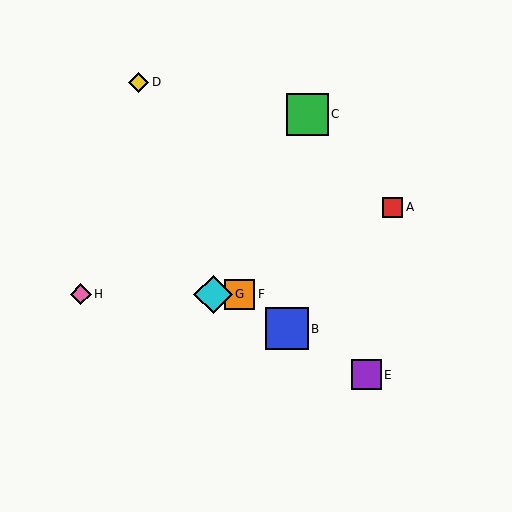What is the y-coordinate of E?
Object E is at y≈375.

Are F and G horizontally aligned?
Yes, both are at y≈294.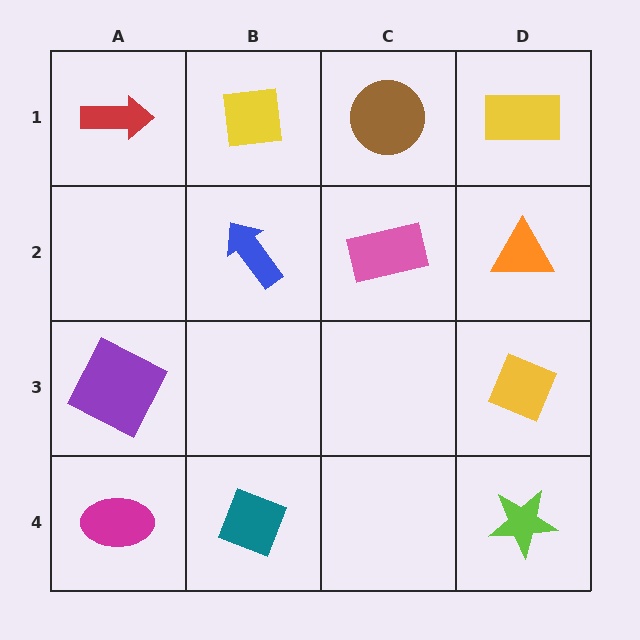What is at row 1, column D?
A yellow rectangle.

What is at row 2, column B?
A blue arrow.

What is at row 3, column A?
A purple square.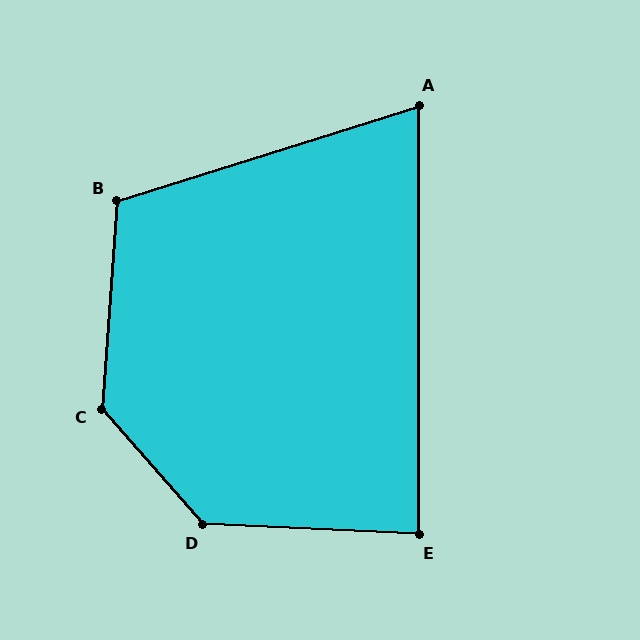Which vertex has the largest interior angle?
C, at approximately 135 degrees.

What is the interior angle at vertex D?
Approximately 134 degrees (obtuse).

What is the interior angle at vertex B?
Approximately 111 degrees (obtuse).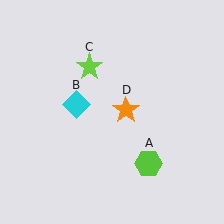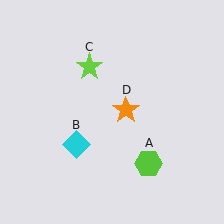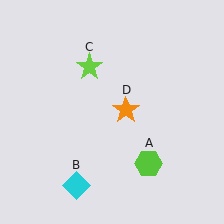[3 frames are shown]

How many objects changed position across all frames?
1 object changed position: cyan diamond (object B).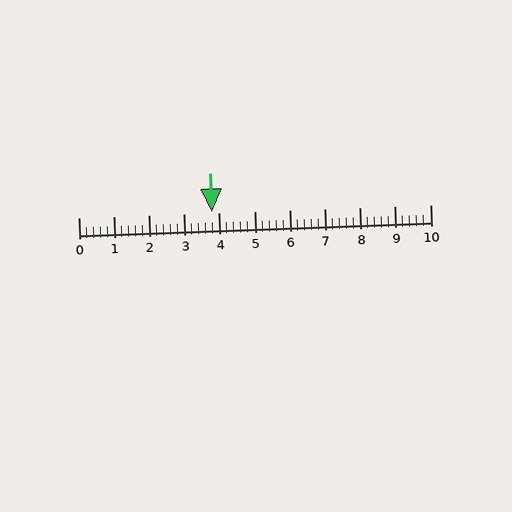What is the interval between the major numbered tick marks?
The major tick marks are spaced 1 units apart.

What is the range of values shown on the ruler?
The ruler shows values from 0 to 10.